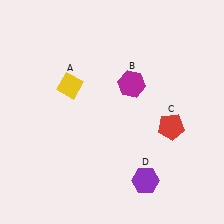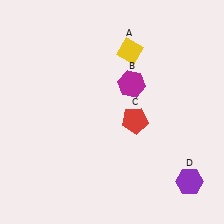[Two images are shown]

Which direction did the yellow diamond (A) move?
The yellow diamond (A) moved right.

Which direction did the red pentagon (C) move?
The red pentagon (C) moved left.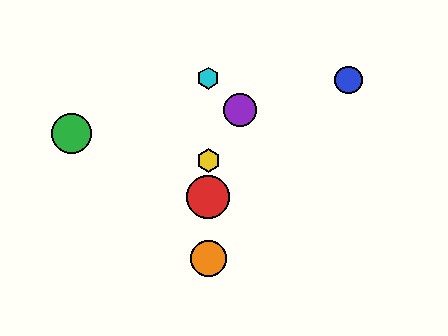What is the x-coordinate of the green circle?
The green circle is at x≈72.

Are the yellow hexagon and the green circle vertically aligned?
No, the yellow hexagon is at x≈208 and the green circle is at x≈72.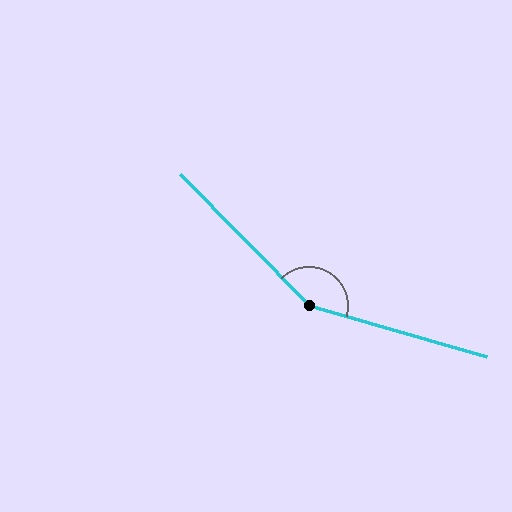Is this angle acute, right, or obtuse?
It is obtuse.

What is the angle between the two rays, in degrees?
Approximately 150 degrees.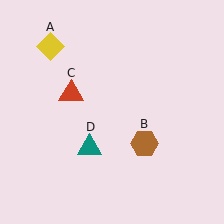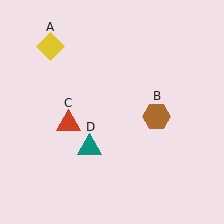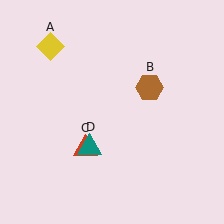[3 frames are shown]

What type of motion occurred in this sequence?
The brown hexagon (object B), red triangle (object C) rotated counterclockwise around the center of the scene.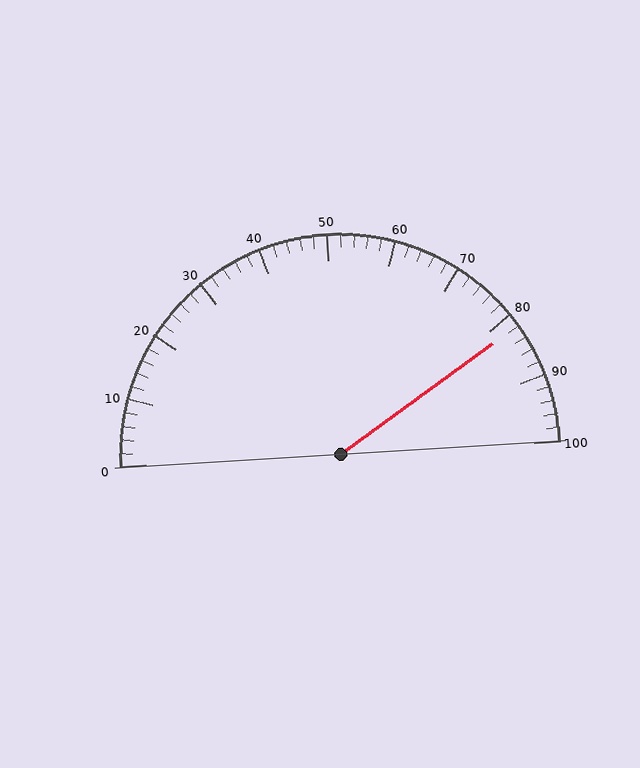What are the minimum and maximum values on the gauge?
The gauge ranges from 0 to 100.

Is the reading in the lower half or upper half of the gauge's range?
The reading is in the upper half of the range (0 to 100).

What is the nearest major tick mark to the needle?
The nearest major tick mark is 80.